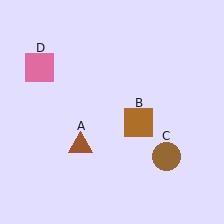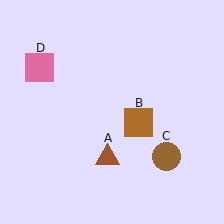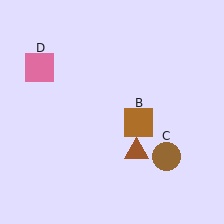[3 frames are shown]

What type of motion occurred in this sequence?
The brown triangle (object A) rotated counterclockwise around the center of the scene.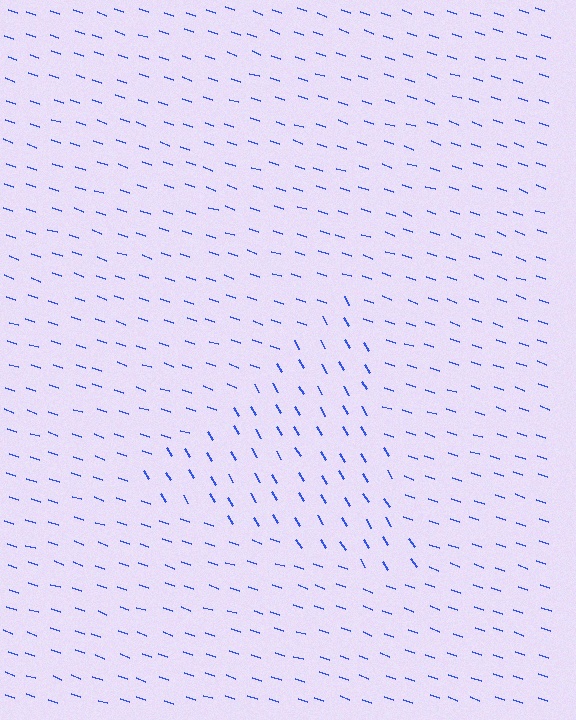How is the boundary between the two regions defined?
The boundary is defined purely by a change in line orientation (approximately 40 degrees difference). All lines are the same color and thickness.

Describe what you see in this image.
The image is filled with small blue line segments. A triangle region in the image has lines oriented differently from the surrounding lines, creating a visible texture boundary.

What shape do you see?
I see a triangle.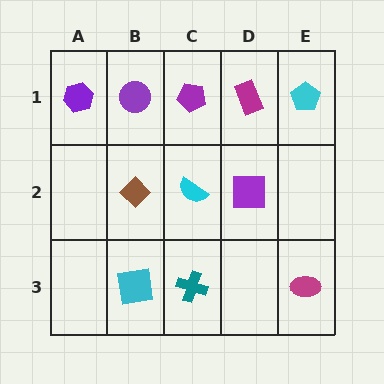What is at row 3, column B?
A cyan square.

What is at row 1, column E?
A cyan pentagon.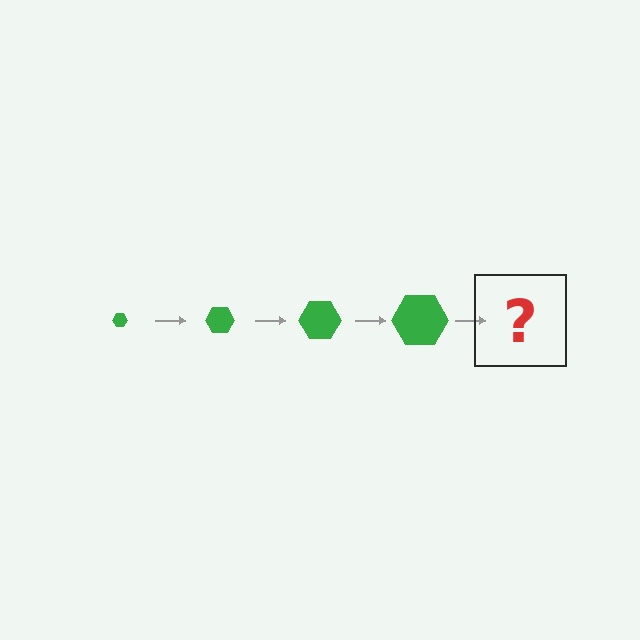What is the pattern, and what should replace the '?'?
The pattern is that the hexagon gets progressively larger each step. The '?' should be a green hexagon, larger than the previous one.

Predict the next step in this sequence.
The next step is a green hexagon, larger than the previous one.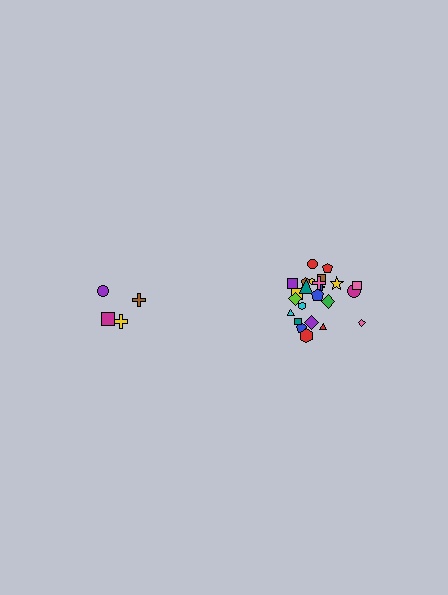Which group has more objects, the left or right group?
The right group.